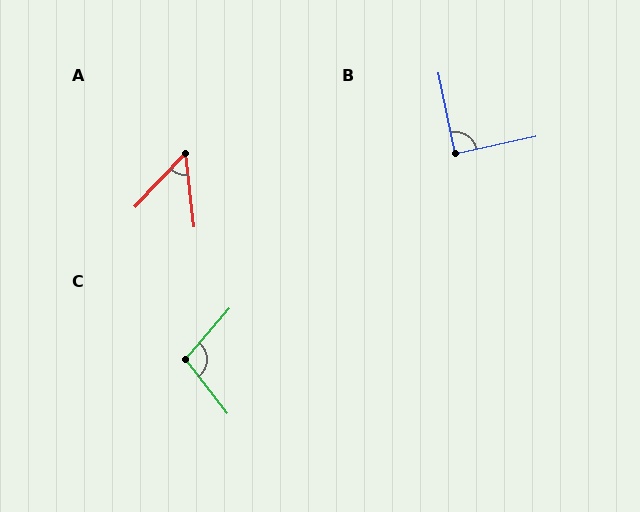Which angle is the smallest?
A, at approximately 50 degrees.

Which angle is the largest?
C, at approximately 101 degrees.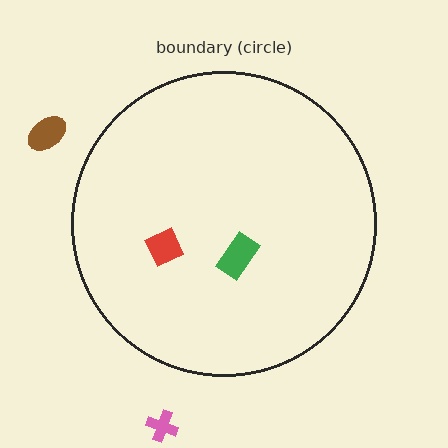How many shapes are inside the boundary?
2 inside, 2 outside.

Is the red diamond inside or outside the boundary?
Inside.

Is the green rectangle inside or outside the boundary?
Inside.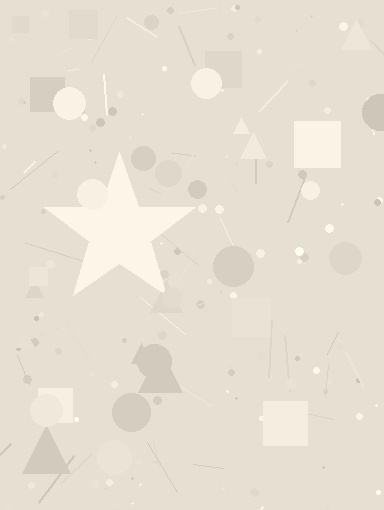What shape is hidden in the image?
A star is hidden in the image.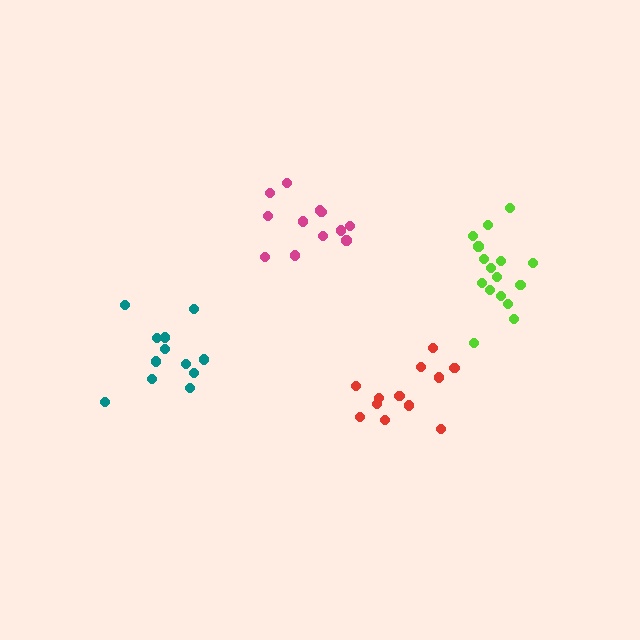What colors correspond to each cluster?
The clusters are colored: magenta, teal, red, lime.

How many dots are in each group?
Group 1: 12 dots, Group 2: 12 dots, Group 3: 12 dots, Group 4: 16 dots (52 total).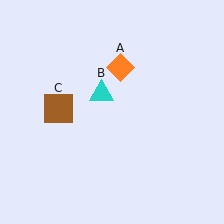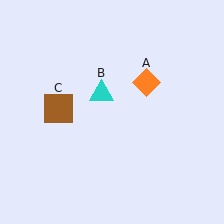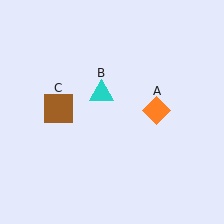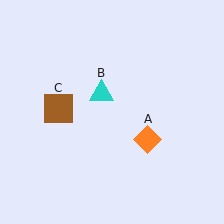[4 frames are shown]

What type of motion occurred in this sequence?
The orange diamond (object A) rotated clockwise around the center of the scene.